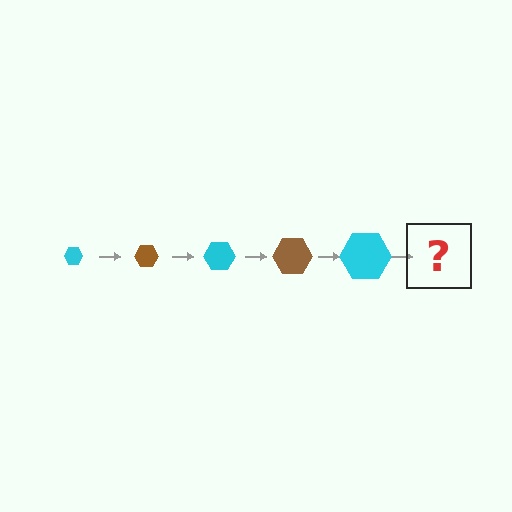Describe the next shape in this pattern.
It should be a brown hexagon, larger than the previous one.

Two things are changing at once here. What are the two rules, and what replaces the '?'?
The two rules are that the hexagon grows larger each step and the color cycles through cyan and brown. The '?' should be a brown hexagon, larger than the previous one.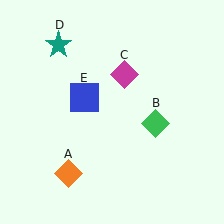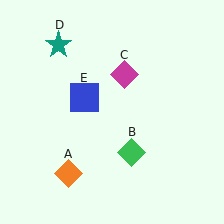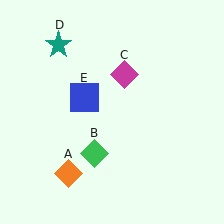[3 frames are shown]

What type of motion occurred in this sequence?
The green diamond (object B) rotated clockwise around the center of the scene.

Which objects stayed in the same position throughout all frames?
Orange diamond (object A) and magenta diamond (object C) and teal star (object D) and blue square (object E) remained stationary.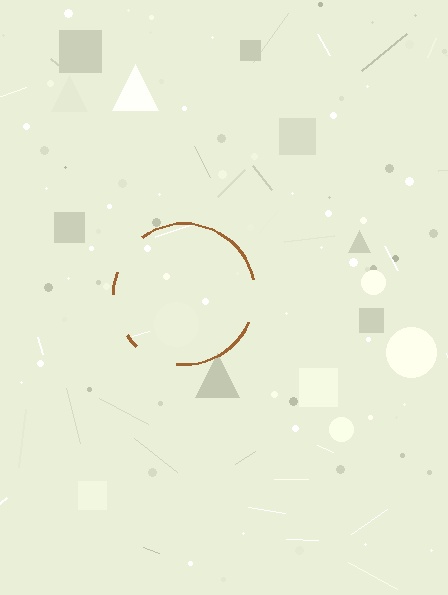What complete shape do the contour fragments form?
The contour fragments form a circle.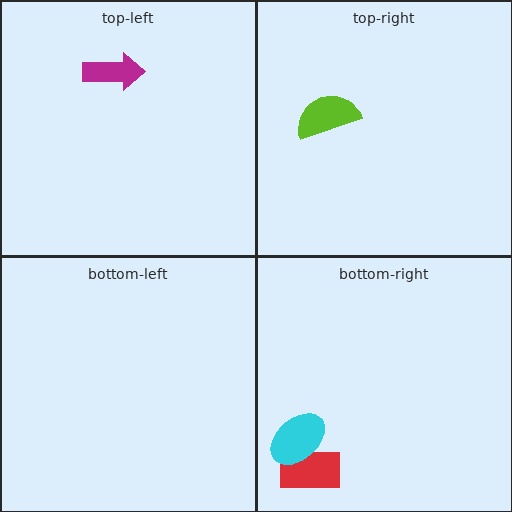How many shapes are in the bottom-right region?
2.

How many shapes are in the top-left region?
1.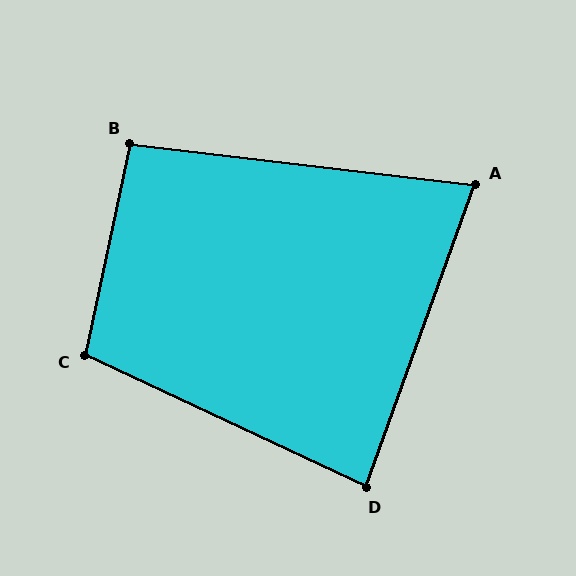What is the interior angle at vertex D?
Approximately 85 degrees (acute).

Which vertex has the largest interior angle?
C, at approximately 103 degrees.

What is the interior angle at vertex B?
Approximately 95 degrees (obtuse).